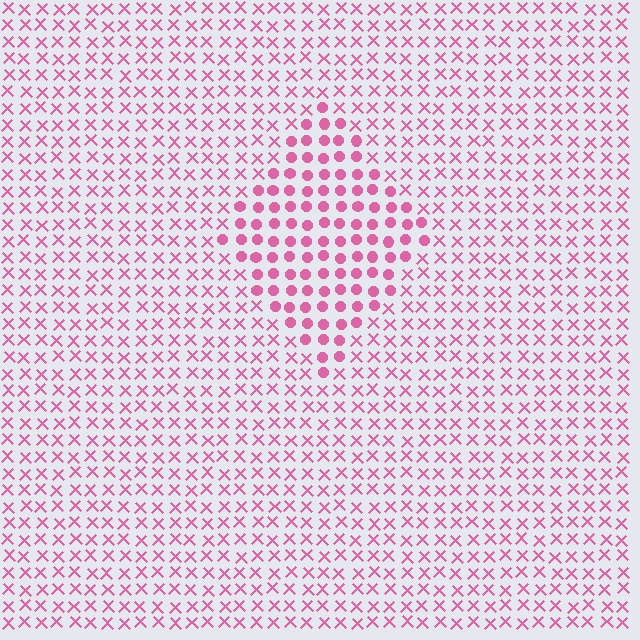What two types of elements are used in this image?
The image uses circles inside the diamond region and X marks outside it.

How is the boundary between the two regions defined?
The boundary is defined by a change in element shape: circles inside vs. X marks outside. All elements share the same color and spacing.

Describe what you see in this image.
The image is filled with small pink elements arranged in a uniform grid. A diamond-shaped region contains circles, while the surrounding area contains X marks. The boundary is defined purely by the change in element shape.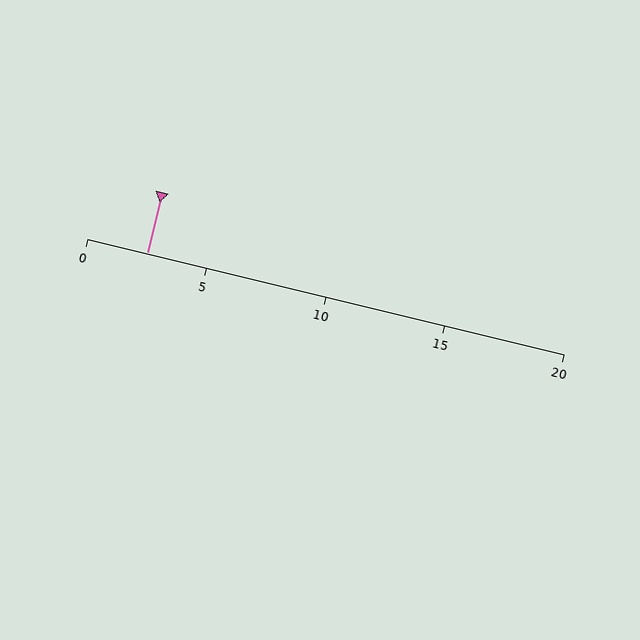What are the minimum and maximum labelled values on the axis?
The axis runs from 0 to 20.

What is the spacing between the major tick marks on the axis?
The major ticks are spaced 5 apart.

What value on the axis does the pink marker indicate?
The marker indicates approximately 2.5.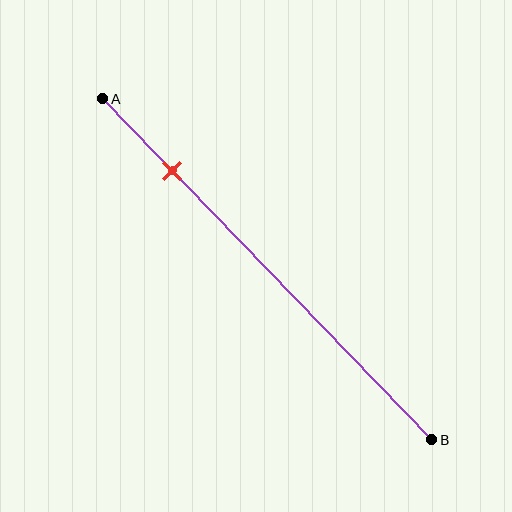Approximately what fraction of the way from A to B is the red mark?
The red mark is approximately 20% of the way from A to B.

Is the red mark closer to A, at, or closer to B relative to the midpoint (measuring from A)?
The red mark is closer to point A than the midpoint of segment AB.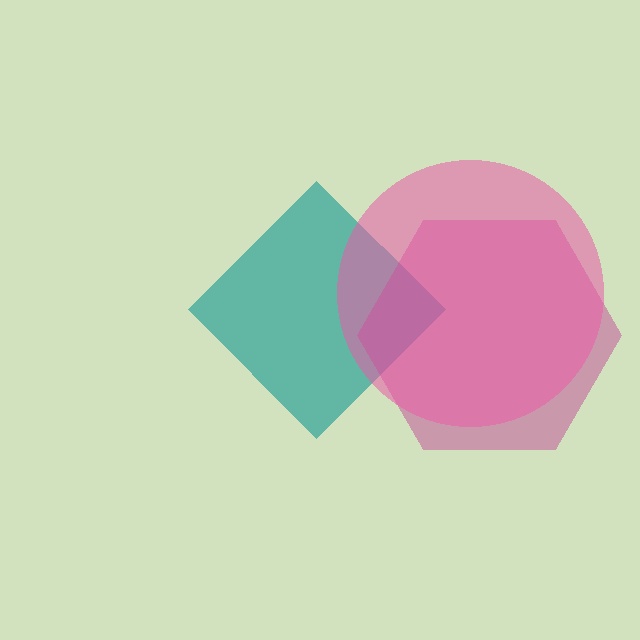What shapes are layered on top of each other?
The layered shapes are: a teal diamond, a magenta hexagon, a pink circle.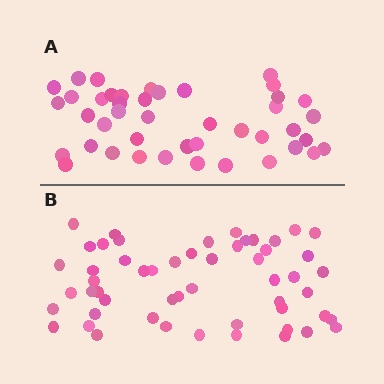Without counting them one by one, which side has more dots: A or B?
Region B (the bottom region) has more dots.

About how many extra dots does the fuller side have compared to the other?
Region B has roughly 12 or so more dots than region A.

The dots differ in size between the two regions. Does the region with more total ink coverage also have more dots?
No. Region A has more total ink coverage because its dots are larger, but region B actually contains more individual dots. Total area can be misleading — the number of items is what matters here.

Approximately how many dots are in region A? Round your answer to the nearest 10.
About 40 dots. (The exact count is 43, which rounds to 40.)